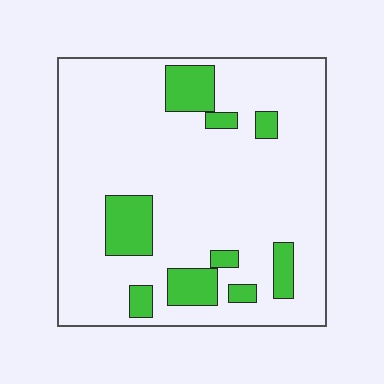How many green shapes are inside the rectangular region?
9.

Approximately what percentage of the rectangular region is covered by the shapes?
Approximately 15%.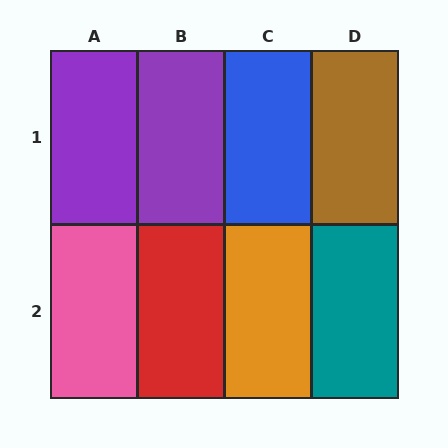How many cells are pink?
1 cell is pink.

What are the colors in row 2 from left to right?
Pink, red, orange, teal.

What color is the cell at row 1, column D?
Brown.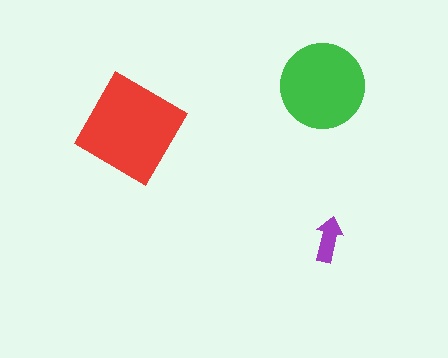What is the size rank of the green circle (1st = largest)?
2nd.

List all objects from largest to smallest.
The red diamond, the green circle, the purple arrow.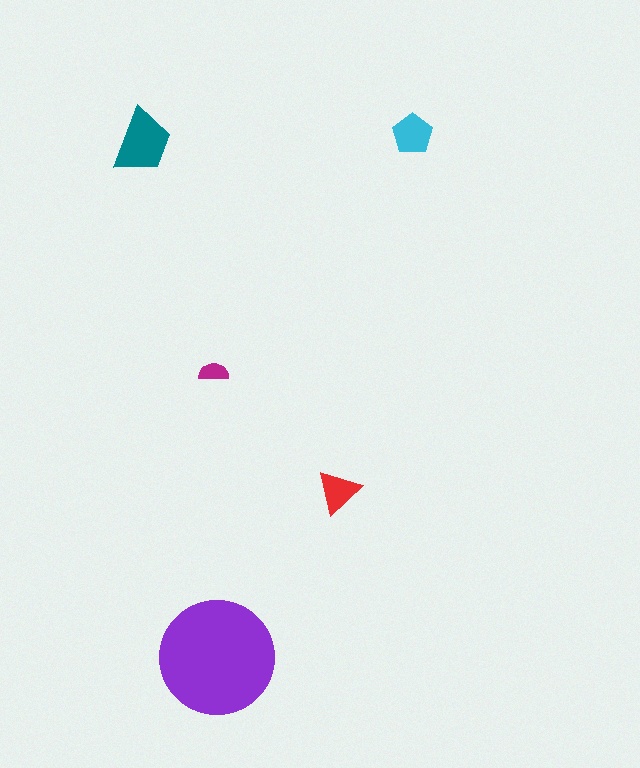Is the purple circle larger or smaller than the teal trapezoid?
Larger.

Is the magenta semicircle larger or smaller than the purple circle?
Smaller.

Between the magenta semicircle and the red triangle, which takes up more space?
The red triangle.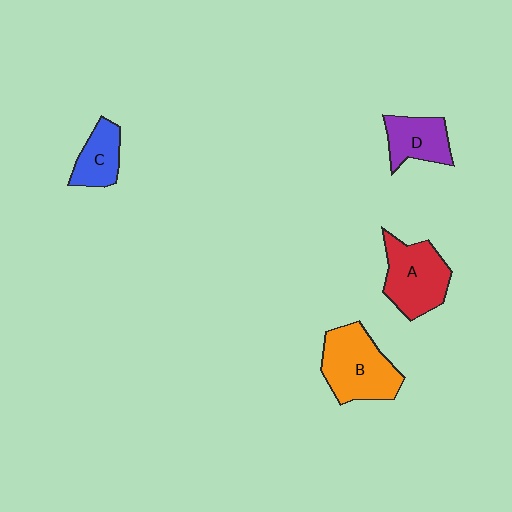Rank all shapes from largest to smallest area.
From largest to smallest: B (orange), A (red), D (purple), C (blue).